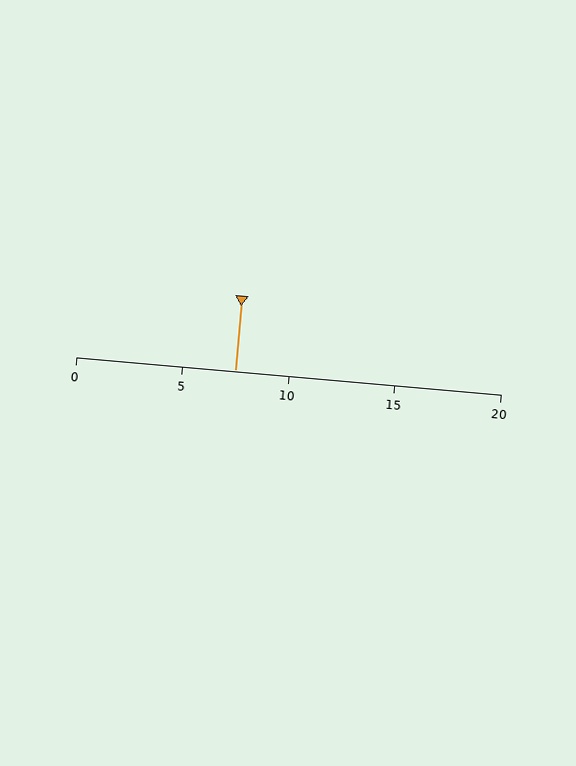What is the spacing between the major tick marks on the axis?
The major ticks are spaced 5 apart.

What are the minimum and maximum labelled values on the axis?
The axis runs from 0 to 20.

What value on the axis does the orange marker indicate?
The marker indicates approximately 7.5.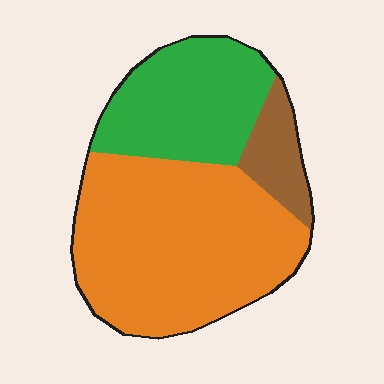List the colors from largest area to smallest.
From largest to smallest: orange, green, brown.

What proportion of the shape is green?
Green covers 30% of the shape.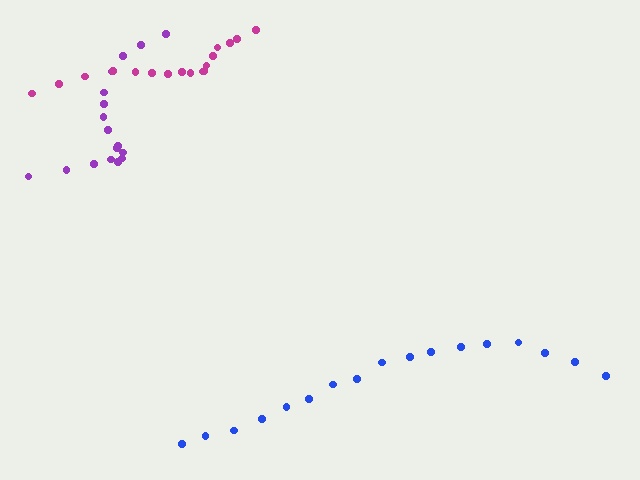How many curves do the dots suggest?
There are 3 distinct paths.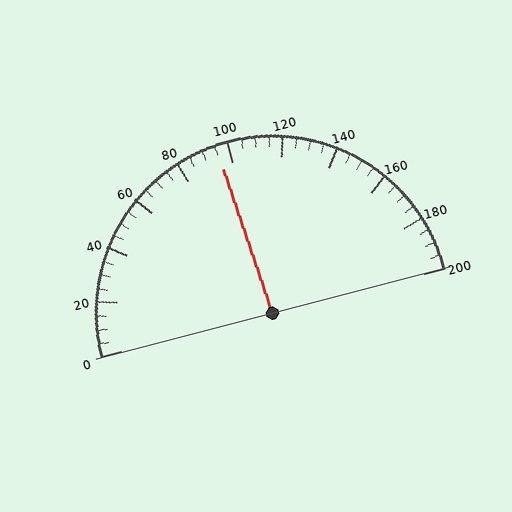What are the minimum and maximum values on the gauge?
The gauge ranges from 0 to 200.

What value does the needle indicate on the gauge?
The needle indicates approximately 95.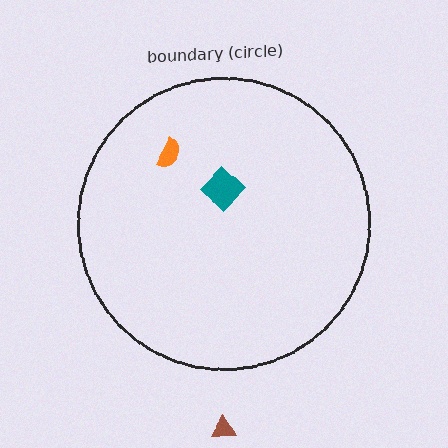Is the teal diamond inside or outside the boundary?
Inside.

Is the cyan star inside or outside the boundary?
Inside.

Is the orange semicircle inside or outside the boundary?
Inside.